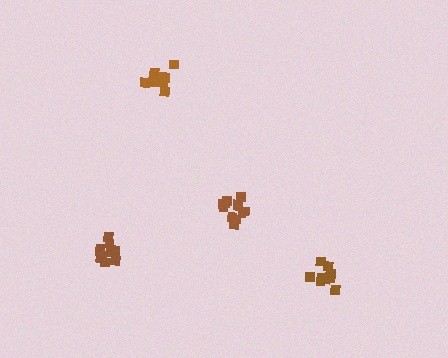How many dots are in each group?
Group 1: 12 dots, Group 2: 9 dots, Group 3: 9 dots, Group 4: 11 dots (41 total).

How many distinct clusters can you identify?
There are 4 distinct clusters.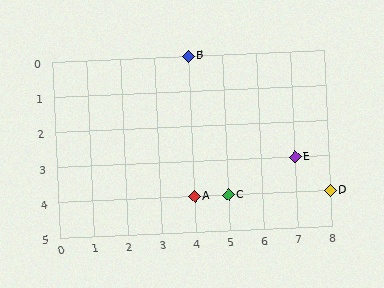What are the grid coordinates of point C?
Point C is at grid coordinates (5, 4).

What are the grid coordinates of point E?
Point E is at grid coordinates (7, 3).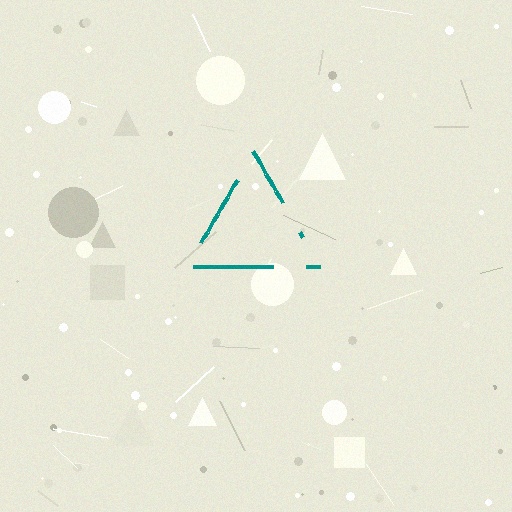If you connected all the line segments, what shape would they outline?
They would outline a triangle.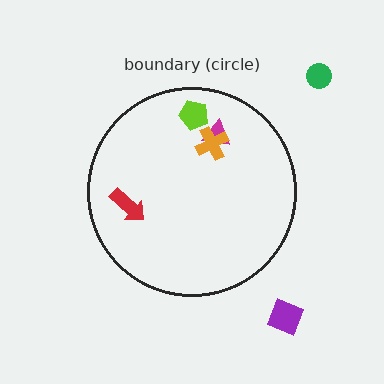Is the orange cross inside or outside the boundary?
Inside.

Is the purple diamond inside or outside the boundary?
Outside.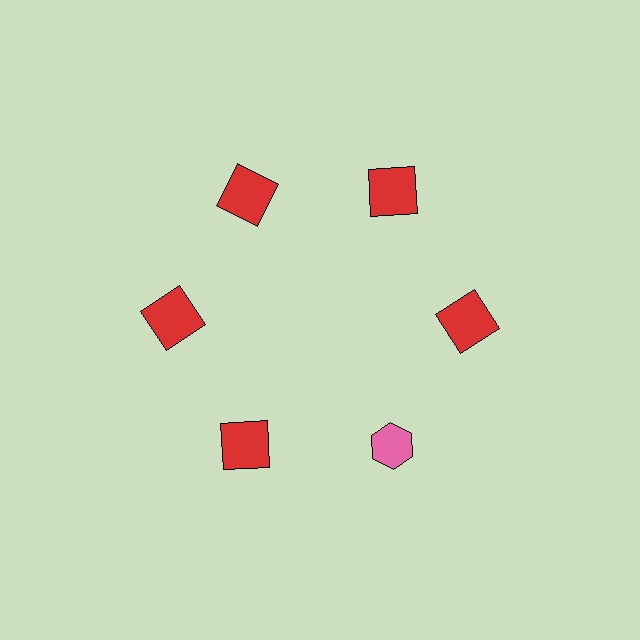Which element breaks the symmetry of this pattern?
The pink hexagon at roughly the 5 o'clock position breaks the symmetry. All other shapes are red squares.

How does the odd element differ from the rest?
It differs in both color (pink instead of red) and shape (hexagon instead of square).